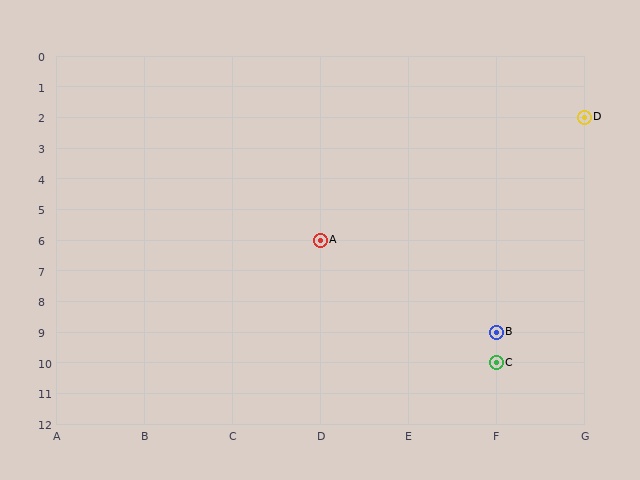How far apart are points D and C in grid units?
Points D and C are 1 column and 8 rows apart (about 8.1 grid units diagonally).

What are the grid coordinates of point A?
Point A is at grid coordinates (D, 6).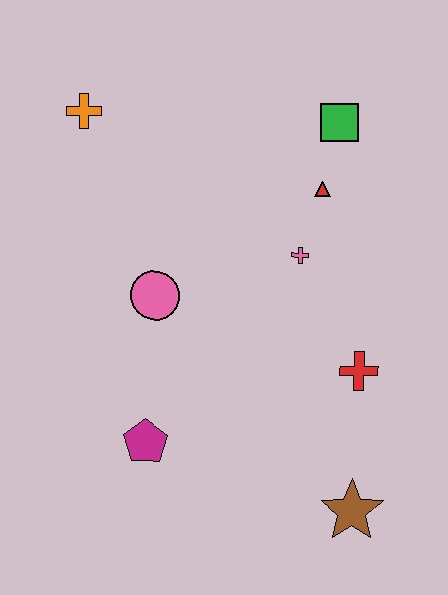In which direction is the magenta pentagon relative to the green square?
The magenta pentagon is below the green square.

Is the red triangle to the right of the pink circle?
Yes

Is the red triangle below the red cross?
No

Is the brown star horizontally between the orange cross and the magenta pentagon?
No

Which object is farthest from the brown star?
The orange cross is farthest from the brown star.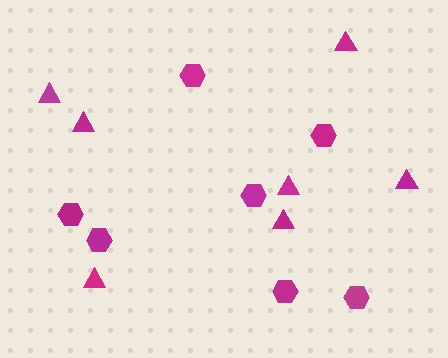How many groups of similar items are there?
There are 2 groups: one group of hexagons (7) and one group of triangles (7).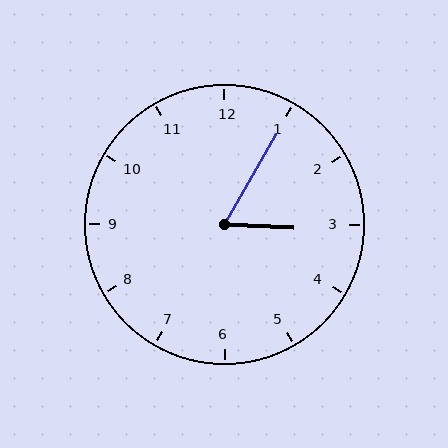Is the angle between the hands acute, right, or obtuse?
It is acute.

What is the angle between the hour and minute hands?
Approximately 62 degrees.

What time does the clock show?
3:05.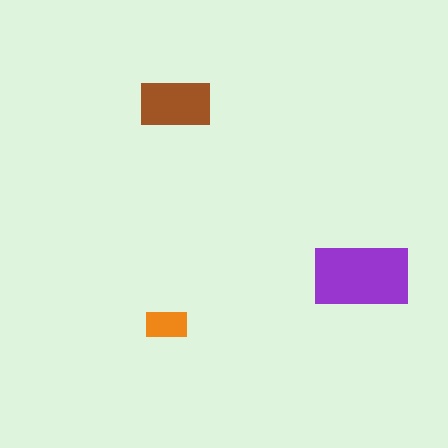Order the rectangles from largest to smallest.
the purple one, the brown one, the orange one.